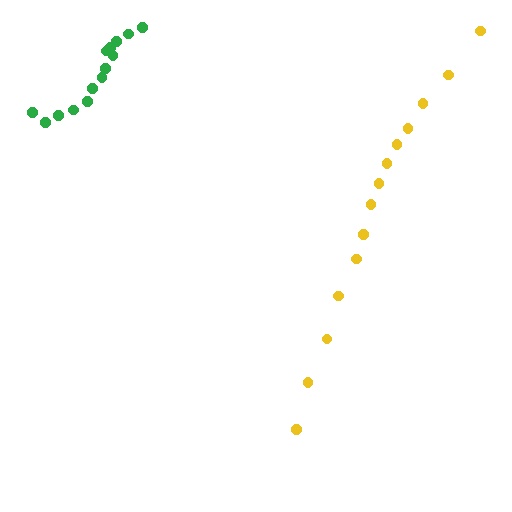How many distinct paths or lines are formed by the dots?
There are 2 distinct paths.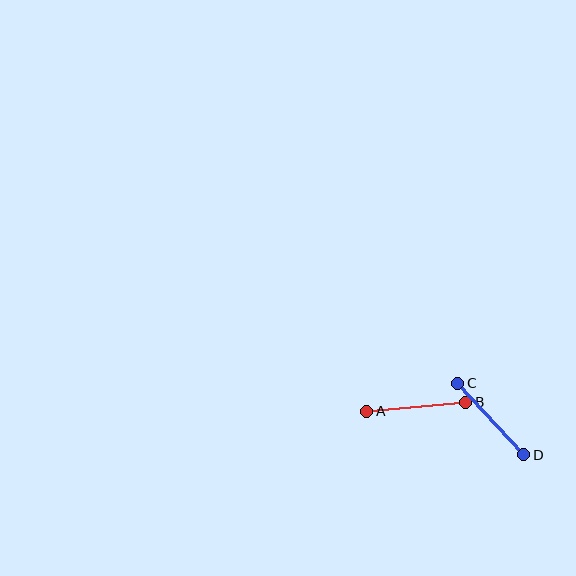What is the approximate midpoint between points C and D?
The midpoint is at approximately (491, 419) pixels.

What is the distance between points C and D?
The distance is approximately 98 pixels.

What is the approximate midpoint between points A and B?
The midpoint is at approximately (416, 407) pixels.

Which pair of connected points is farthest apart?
Points A and B are farthest apart.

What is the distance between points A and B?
The distance is approximately 100 pixels.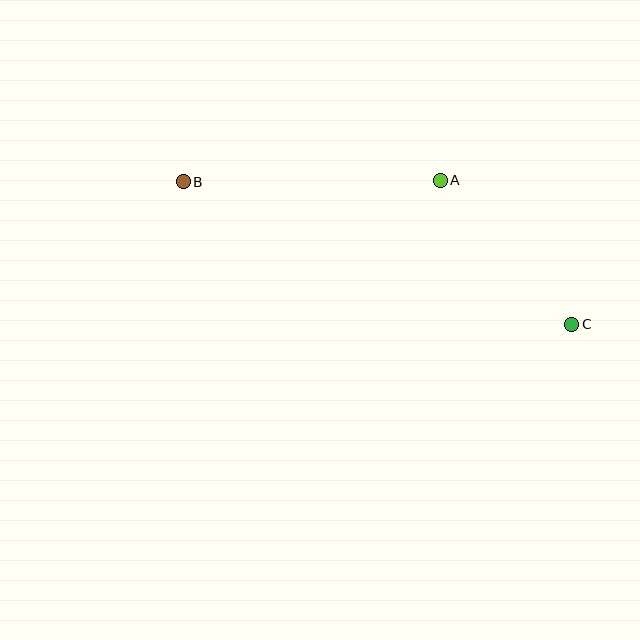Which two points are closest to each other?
Points A and C are closest to each other.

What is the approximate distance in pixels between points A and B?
The distance between A and B is approximately 257 pixels.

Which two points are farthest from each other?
Points B and C are farthest from each other.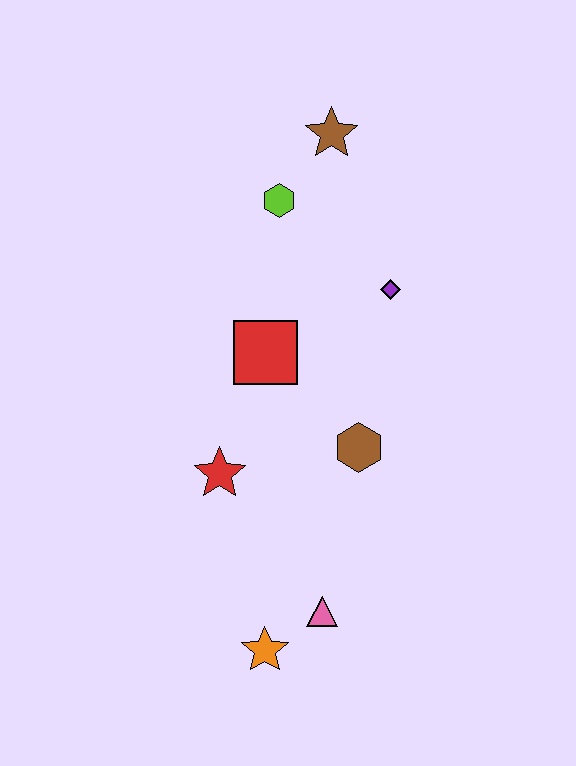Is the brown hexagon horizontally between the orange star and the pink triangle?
No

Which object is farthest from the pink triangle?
The brown star is farthest from the pink triangle.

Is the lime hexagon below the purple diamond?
No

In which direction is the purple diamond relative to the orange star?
The purple diamond is above the orange star.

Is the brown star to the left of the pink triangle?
No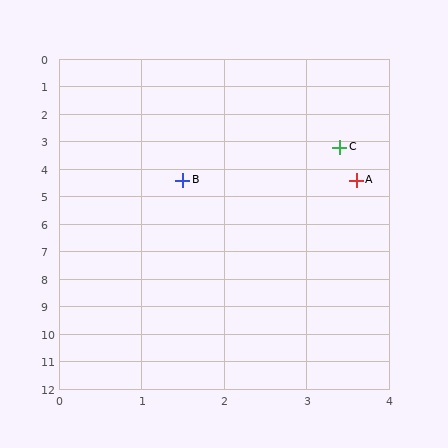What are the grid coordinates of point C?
Point C is at approximately (3.4, 3.2).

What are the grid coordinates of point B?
Point B is at approximately (1.5, 4.4).